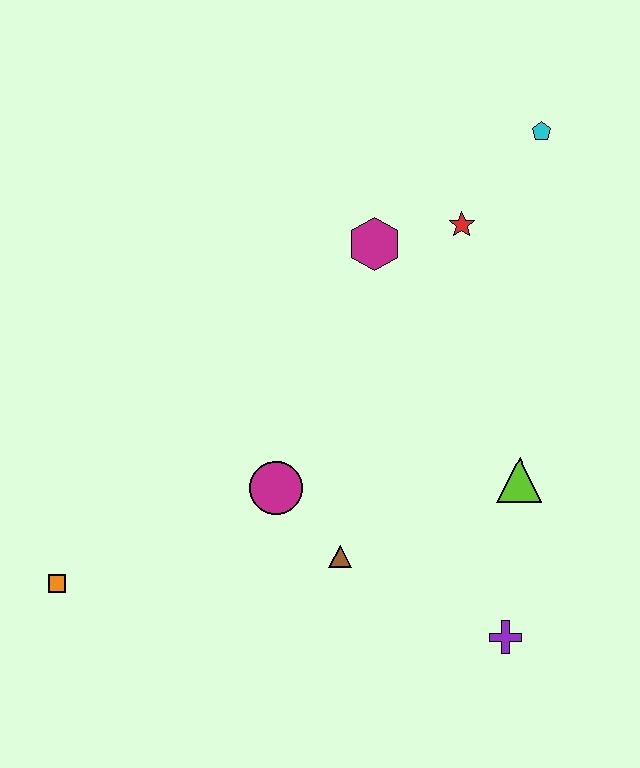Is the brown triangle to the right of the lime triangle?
No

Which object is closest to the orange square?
The magenta circle is closest to the orange square.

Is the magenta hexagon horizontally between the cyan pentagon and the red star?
No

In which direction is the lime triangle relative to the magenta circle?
The lime triangle is to the right of the magenta circle.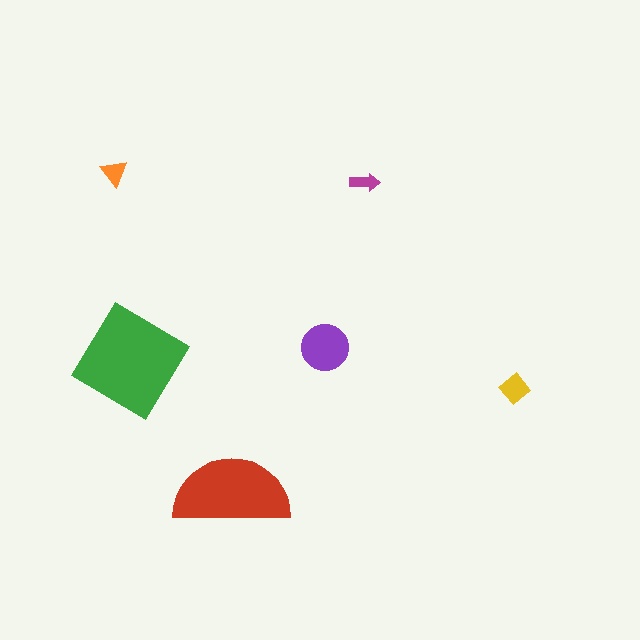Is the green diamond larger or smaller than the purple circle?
Larger.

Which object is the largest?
The green diamond.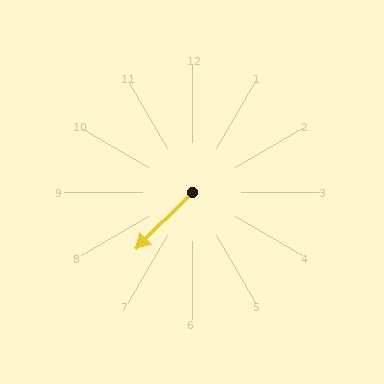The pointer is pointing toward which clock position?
Roughly 8 o'clock.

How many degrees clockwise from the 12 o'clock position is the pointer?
Approximately 225 degrees.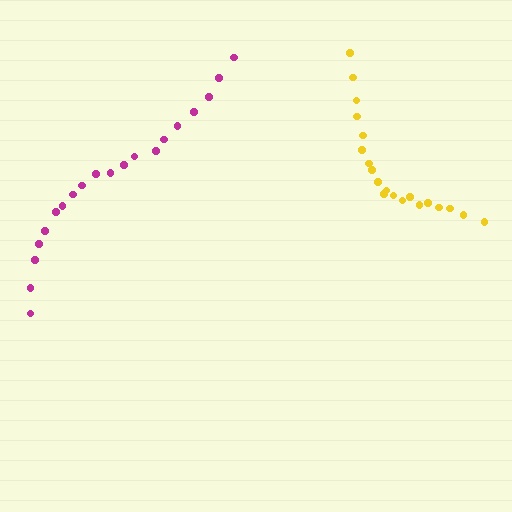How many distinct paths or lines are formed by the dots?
There are 2 distinct paths.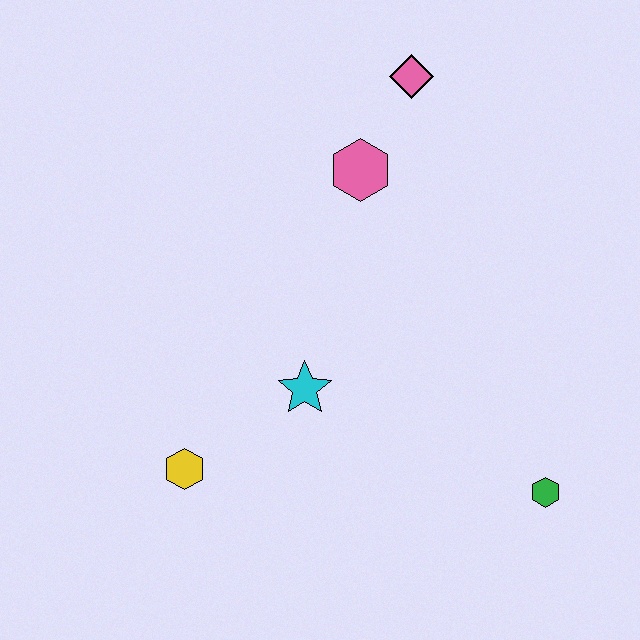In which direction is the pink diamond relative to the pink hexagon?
The pink diamond is above the pink hexagon.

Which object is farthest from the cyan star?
The pink diamond is farthest from the cyan star.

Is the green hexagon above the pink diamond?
No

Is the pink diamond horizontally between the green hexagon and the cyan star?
Yes